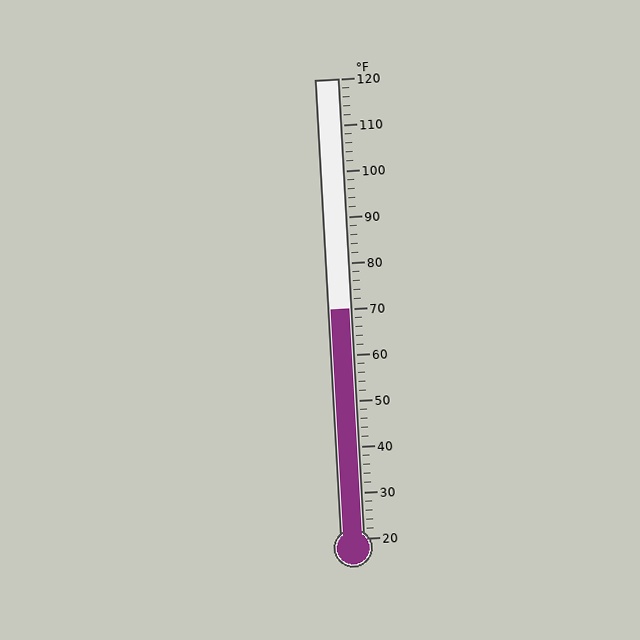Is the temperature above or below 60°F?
The temperature is above 60°F.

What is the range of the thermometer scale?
The thermometer scale ranges from 20°F to 120°F.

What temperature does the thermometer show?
The thermometer shows approximately 70°F.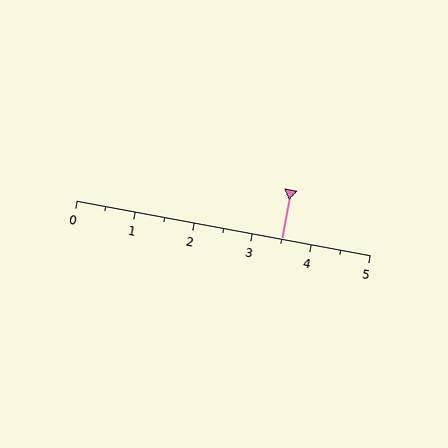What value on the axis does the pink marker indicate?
The marker indicates approximately 3.5.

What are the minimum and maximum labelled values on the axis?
The axis runs from 0 to 5.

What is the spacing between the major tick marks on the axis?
The major ticks are spaced 1 apart.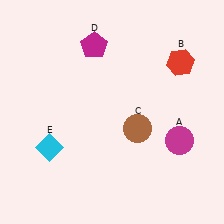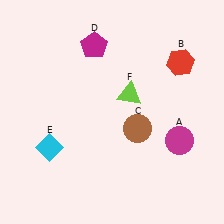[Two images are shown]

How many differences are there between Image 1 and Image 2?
There is 1 difference between the two images.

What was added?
A lime triangle (F) was added in Image 2.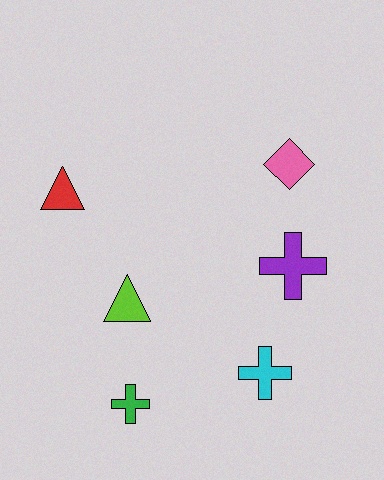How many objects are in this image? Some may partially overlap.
There are 6 objects.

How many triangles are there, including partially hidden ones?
There are 2 triangles.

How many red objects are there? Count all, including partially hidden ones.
There is 1 red object.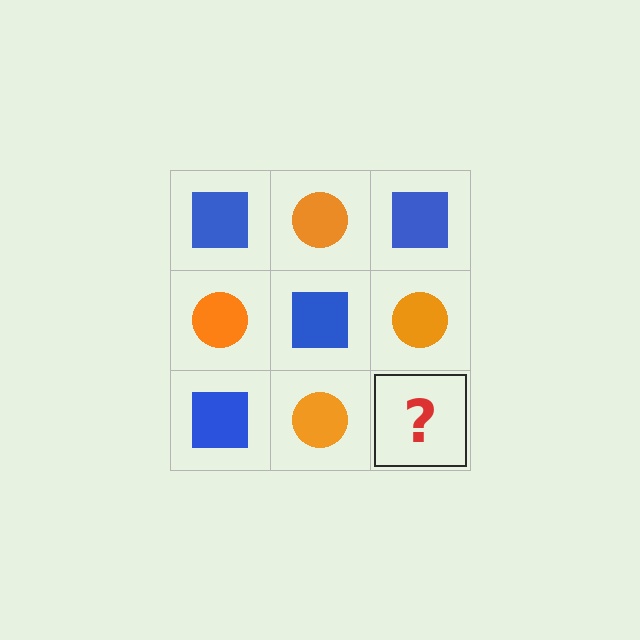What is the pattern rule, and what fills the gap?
The rule is that it alternates blue square and orange circle in a checkerboard pattern. The gap should be filled with a blue square.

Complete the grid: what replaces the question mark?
The question mark should be replaced with a blue square.